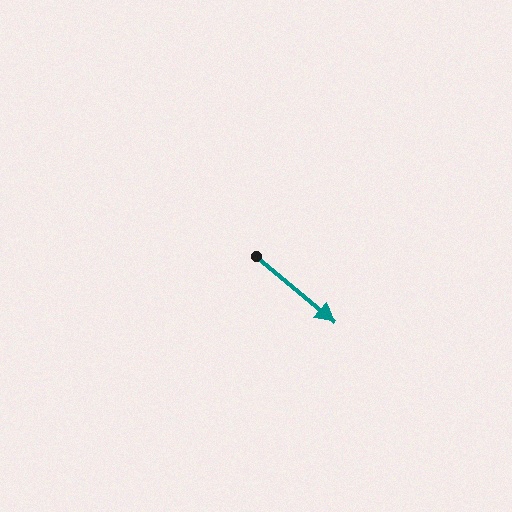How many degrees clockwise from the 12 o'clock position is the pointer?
Approximately 130 degrees.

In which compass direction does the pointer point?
Southeast.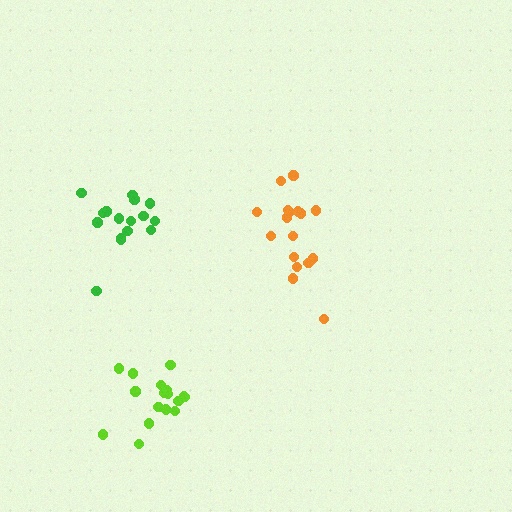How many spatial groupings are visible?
There are 3 spatial groupings.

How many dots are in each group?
Group 1: 17 dots, Group 2: 17 dots, Group 3: 17 dots (51 total).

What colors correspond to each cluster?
The clusters are colored: green, lime, orange.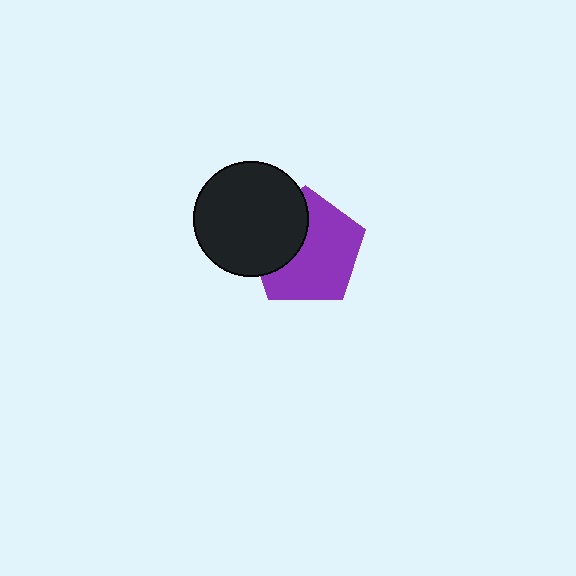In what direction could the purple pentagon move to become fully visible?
The purple pentagon could move right. That would shift it out from behind the black circle entirely.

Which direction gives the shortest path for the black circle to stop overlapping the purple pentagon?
Moving left gives the shortest separation.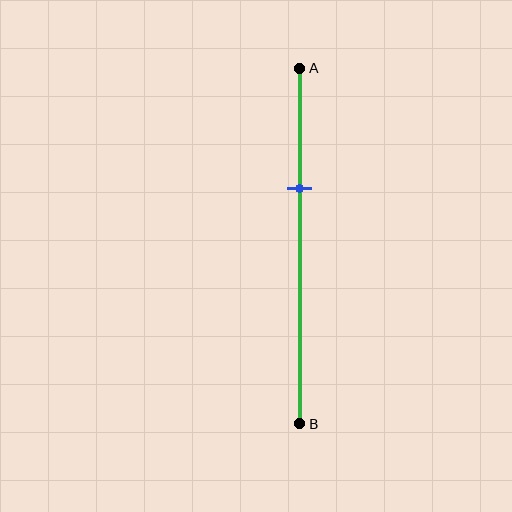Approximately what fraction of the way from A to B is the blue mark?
The blue mark is approximately 35% of the way from A to B.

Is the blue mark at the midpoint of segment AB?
No, the mark is at about 35% from A, not at the 50% midpoint.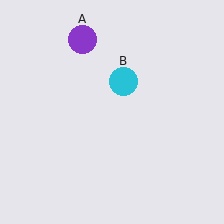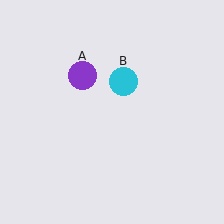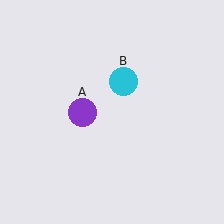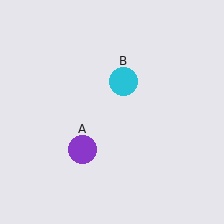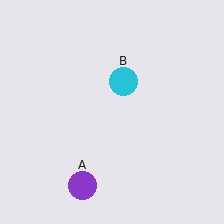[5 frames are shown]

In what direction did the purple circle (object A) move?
The purple circle (object A) moved down.